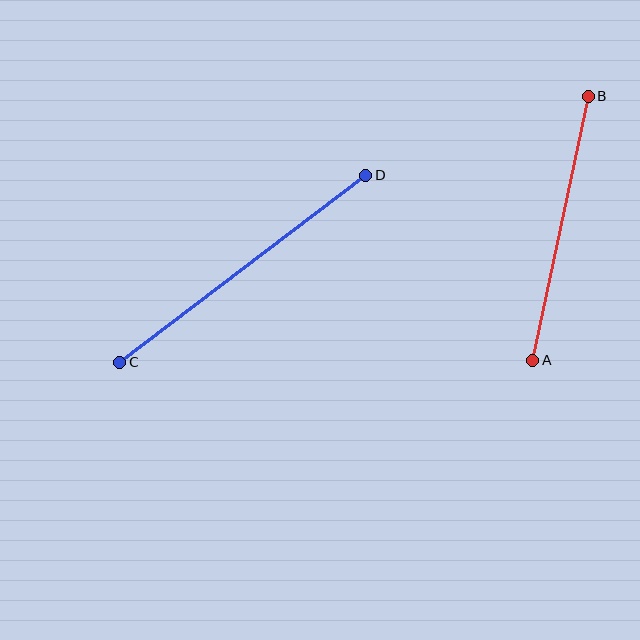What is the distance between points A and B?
The distance is approximately 269 pixels.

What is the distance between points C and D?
The distance is approximately 309 pixels.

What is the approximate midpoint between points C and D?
The midpoint is at approximately (243, 269) pixels.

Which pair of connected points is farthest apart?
Points C and D are farthest apart.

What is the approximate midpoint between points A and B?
The midpoint is at approximately (561, 228) pixels.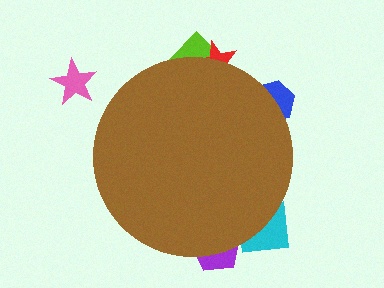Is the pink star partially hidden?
No, the pink star is fully visible.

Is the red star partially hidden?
Yes, the red star is partially hidden behind the brown circle.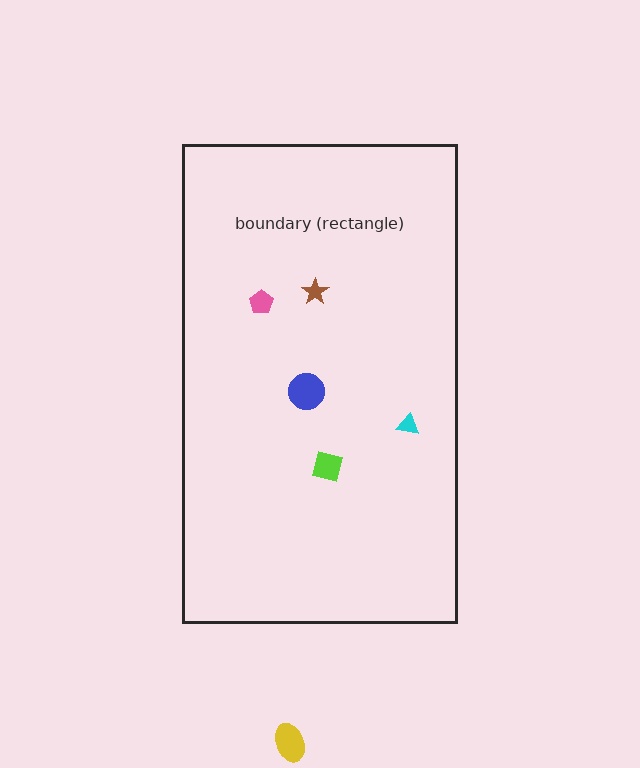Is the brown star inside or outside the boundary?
Inside.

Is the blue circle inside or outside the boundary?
Inside.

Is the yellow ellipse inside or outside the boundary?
Outside.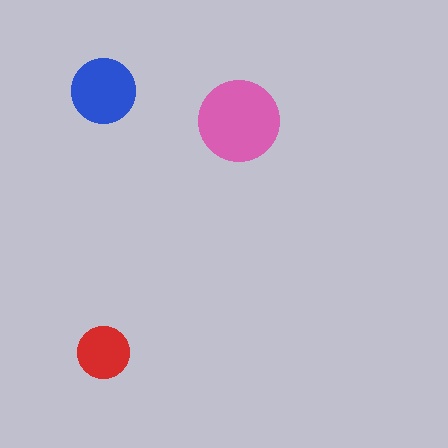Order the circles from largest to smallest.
the pink one, the blue one, the red one.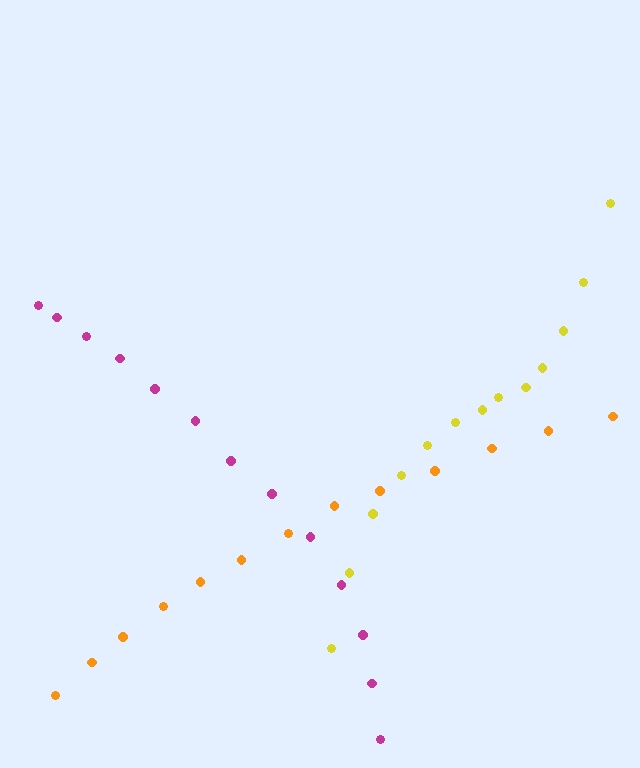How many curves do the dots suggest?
There are 3 distinct paths.